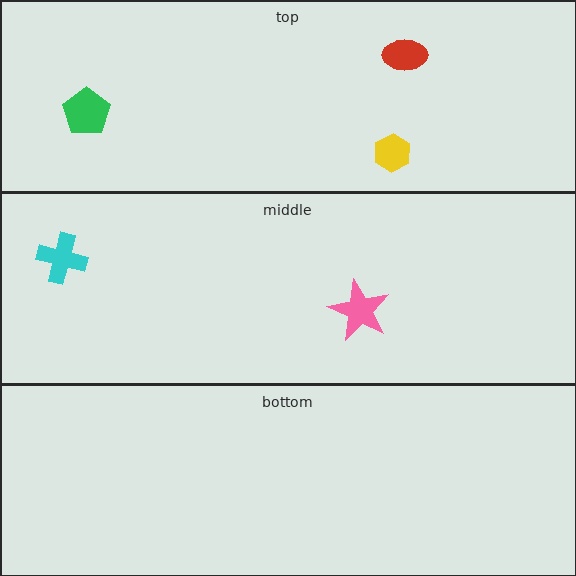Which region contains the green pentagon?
The top region.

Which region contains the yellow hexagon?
The top region.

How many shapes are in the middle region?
2.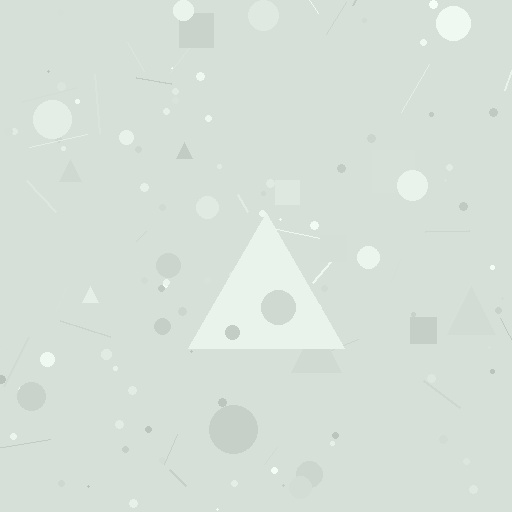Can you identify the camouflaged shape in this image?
The camouflaged shape is a triangle.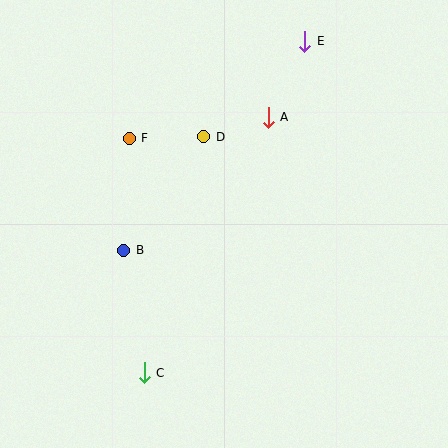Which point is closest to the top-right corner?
Point E is closest to the top-right corner.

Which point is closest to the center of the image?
Point D at (204, 137) is closest to the center.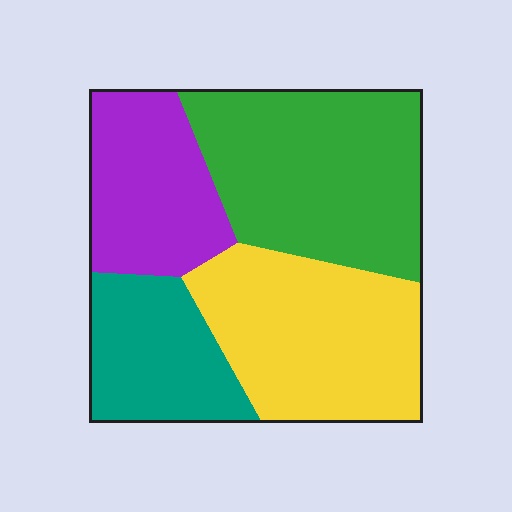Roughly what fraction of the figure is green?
Green takes up about one third (1/3) of the figure.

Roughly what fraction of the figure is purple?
Purple covers 20% of the figure.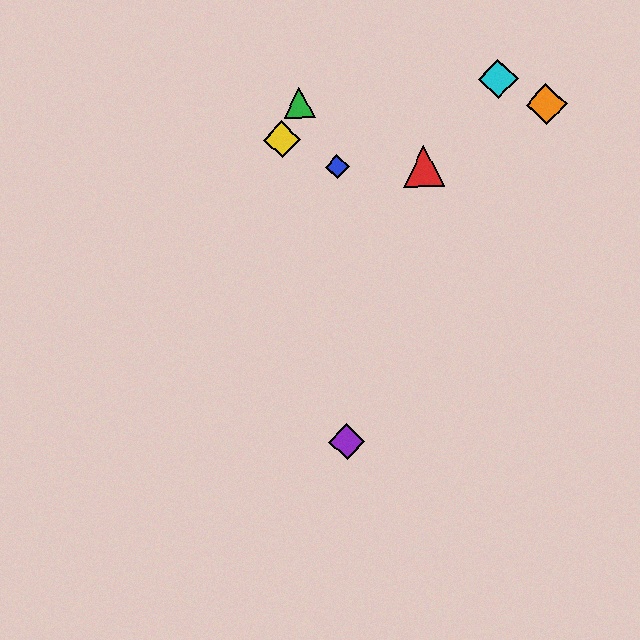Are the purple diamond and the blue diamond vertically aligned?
Yes, both are at x≈347.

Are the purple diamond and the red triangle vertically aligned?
No, the purple diamond is at x≈347 and the red triangle is at x≈424.